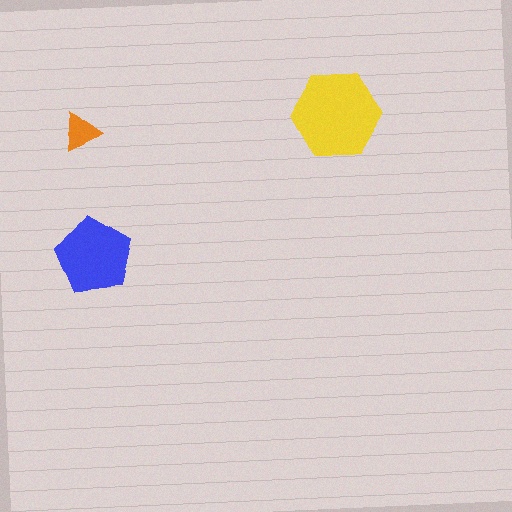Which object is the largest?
The yellow hexagon.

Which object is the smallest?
The orange triangle.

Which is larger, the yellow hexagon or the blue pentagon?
The yellow hexagon.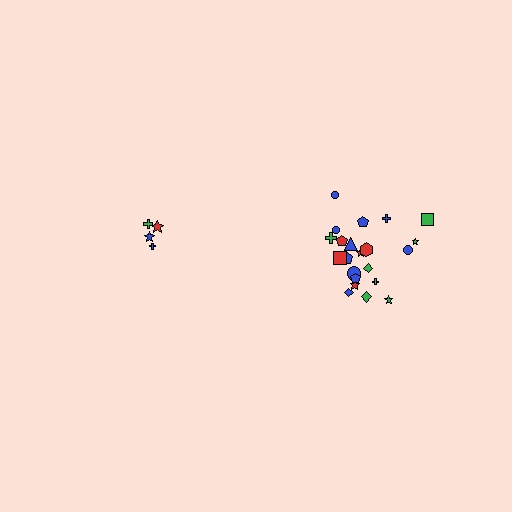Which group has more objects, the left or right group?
The right group.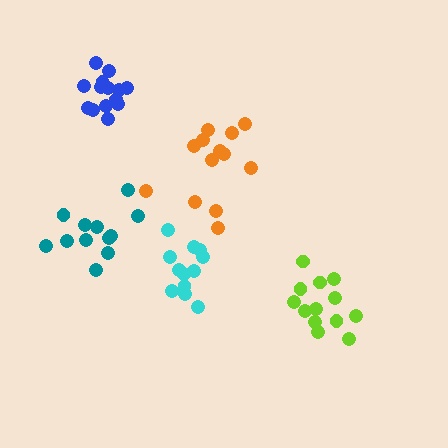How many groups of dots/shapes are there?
There are 5 groups.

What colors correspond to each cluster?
The clusters are colored: teal, cyan, lime, blue, orange.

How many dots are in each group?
Group 1: 12 dots, Group 2: 12 dots, Group 3: 13 dots, Group 4: 14 dots, Group 5: 13 dots (64 total).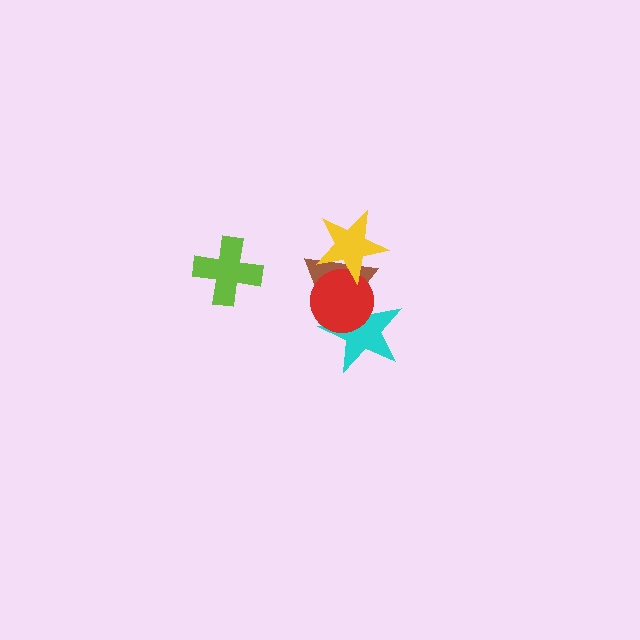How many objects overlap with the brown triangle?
3 objects overlap with the brown triangle.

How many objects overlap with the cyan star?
2 objects overlap with the cyan star.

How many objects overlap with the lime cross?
0 objects overlap with the lime cross.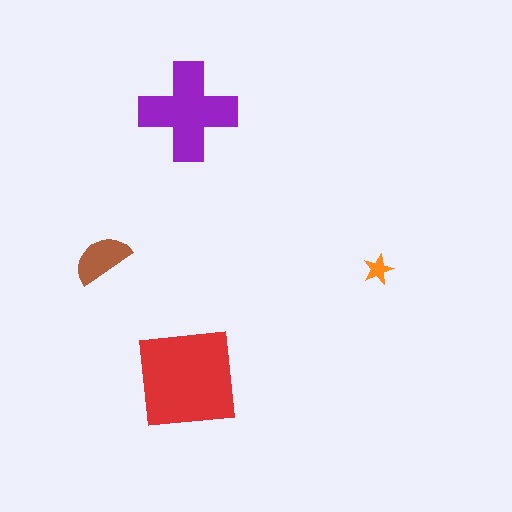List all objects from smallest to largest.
The orange star, the brown semicircle, the purple cross, the red square.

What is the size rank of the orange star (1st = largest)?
4th.